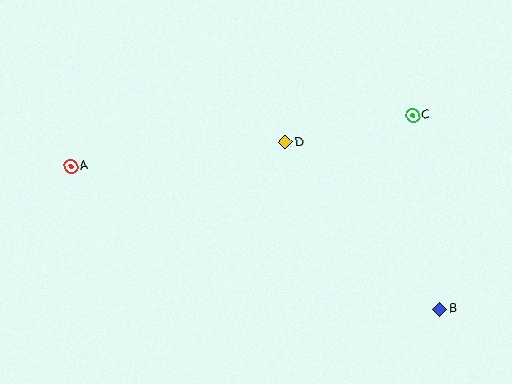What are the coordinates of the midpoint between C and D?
The midpoint between C and D is at (349, 129).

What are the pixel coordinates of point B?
Point B is at (440, 309).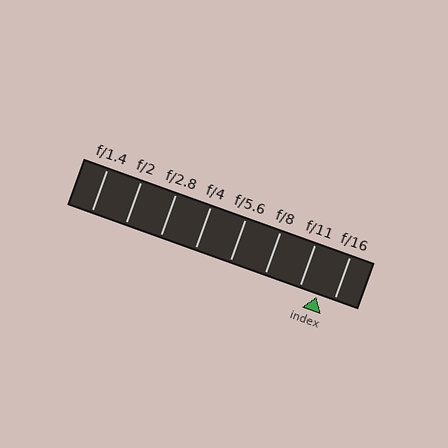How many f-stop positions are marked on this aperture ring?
There are 8 f-stop positions marked.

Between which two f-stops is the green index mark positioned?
The index mark is between f/11 and f/16.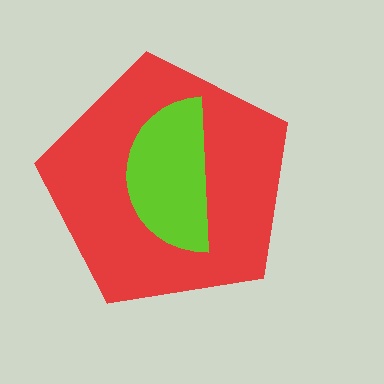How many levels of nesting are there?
2.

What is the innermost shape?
The lime semicircle.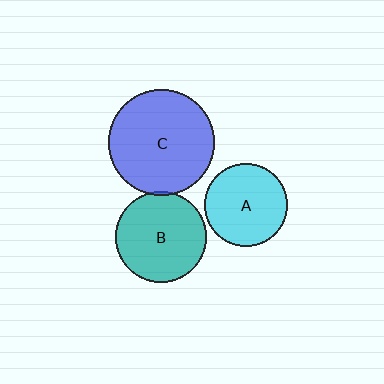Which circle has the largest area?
Circle C (blue).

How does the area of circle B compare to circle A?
Approximately 1.2 times.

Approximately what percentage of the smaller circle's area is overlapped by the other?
Approximately 5%.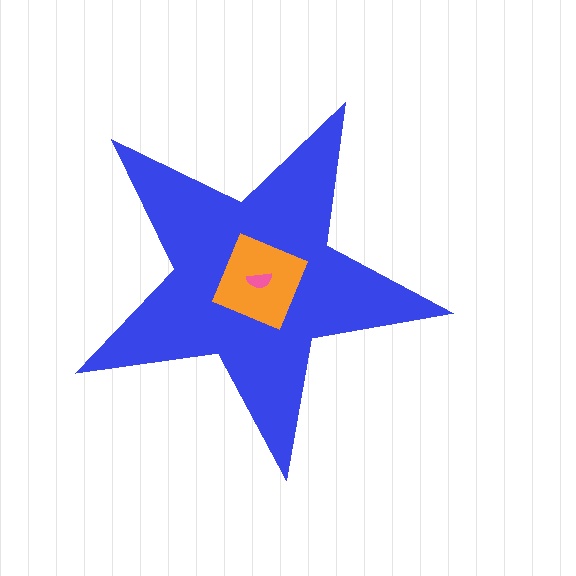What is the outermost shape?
The blue star.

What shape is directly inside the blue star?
The orange diamond.